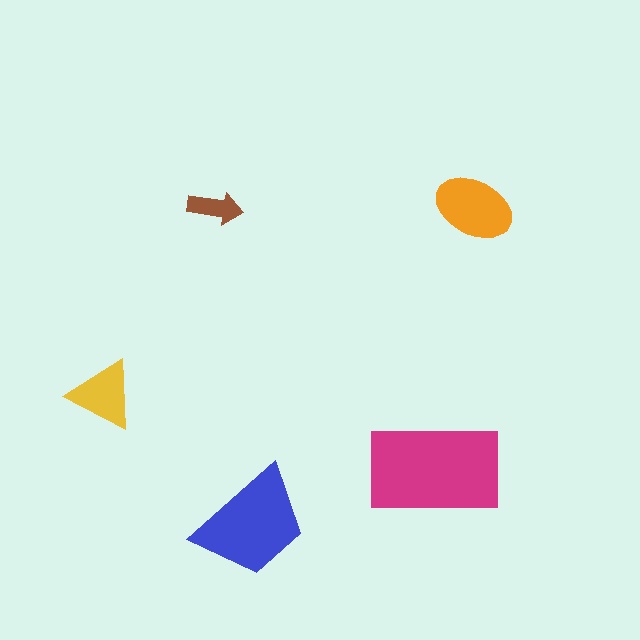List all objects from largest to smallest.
The magenta rectangle, the blue trapezoid, the orange ellipse, the yellow triangle, the brown arrow.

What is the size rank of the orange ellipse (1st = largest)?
3rd.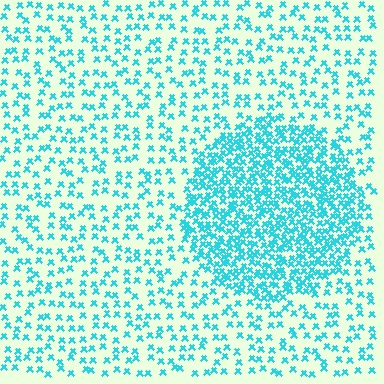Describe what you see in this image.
The image contains small cyan elements arranged at two different densities. A circle-shaped region is visible where the elements are more densely packed than the surrounding area.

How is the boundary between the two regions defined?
The boundary is defined by a change in element density (approximately 2.6x ratio). All elements are the same color, size, and shape.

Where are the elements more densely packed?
The elements are more densely packed inside the circle boundary.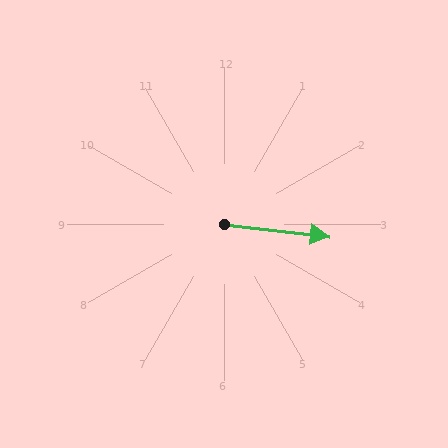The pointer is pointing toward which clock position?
Roughly 3 o'clock.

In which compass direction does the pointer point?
East.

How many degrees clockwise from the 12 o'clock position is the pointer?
Approximately 97 degrees.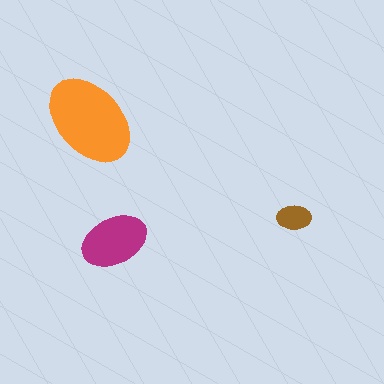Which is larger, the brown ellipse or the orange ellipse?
The orange one.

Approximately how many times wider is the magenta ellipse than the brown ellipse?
About 2 times wider.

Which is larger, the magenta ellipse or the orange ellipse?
The orange one.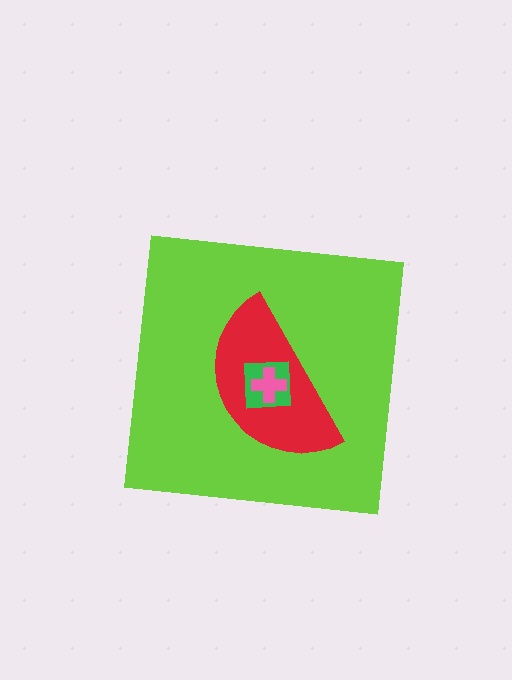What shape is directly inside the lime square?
The red semicircle.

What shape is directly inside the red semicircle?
The green square.